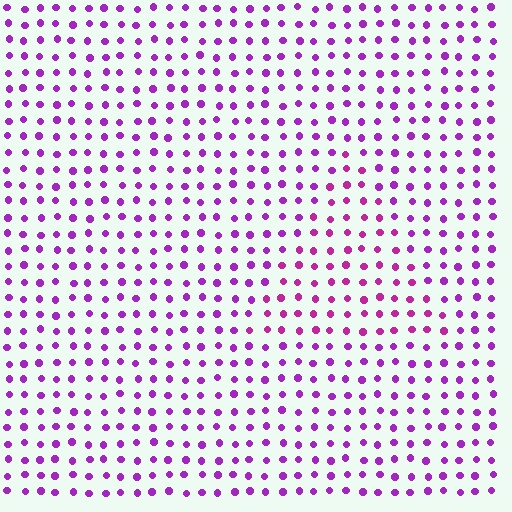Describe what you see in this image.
The image is filled with small purple elements in a uniform arrangement. A triangle-shaped region is visible where the elements are tinted to a slightly different hue, forming a subtle color boundary.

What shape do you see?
I see a triangle.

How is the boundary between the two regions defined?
The boundary is defined purely by a slight shift in hue (about 25 degrees). Spacing, size, and orientation are identical on both sides.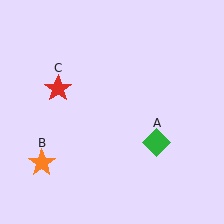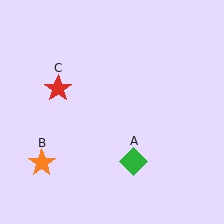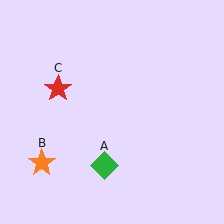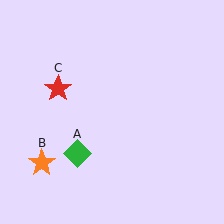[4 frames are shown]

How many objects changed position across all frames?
1 object changed position: green diamond (object A).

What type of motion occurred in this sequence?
The green diamond (object A) rotated clockwise around the center of the scene.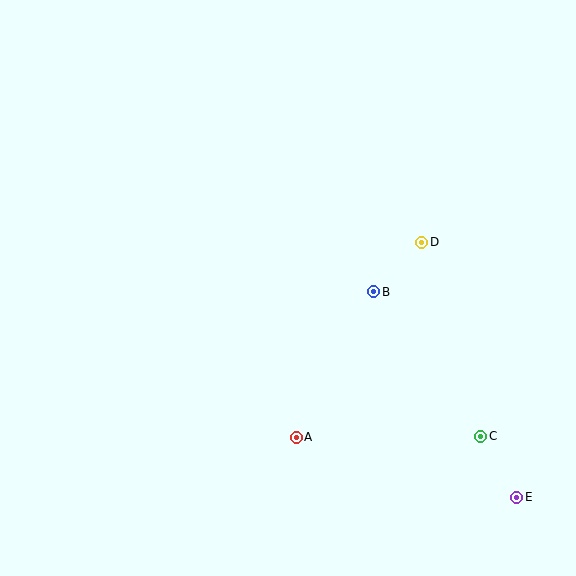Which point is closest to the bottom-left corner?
Point A is closest to the bottom-left corner.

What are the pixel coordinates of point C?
Point C is at (481, 436).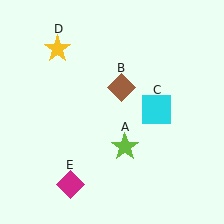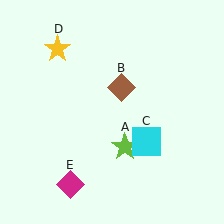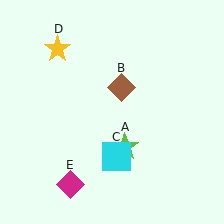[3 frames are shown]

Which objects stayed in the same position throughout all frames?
Lime star (object A) and brown diamond (object B) and yellow star (object D) and magenta diamond (object E) remained stationary.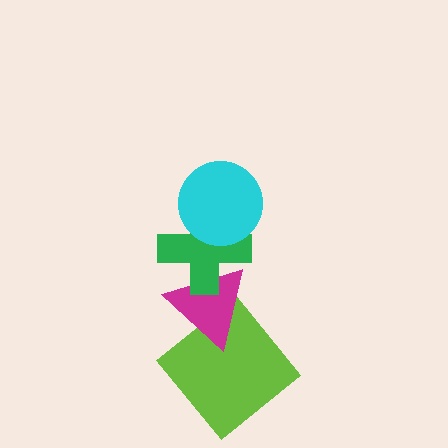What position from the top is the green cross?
The green cross is 2nd from the top.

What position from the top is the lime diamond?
The lime diamond is 4th from the top.